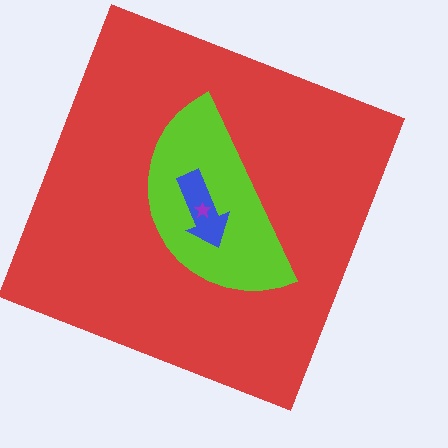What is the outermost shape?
The red square.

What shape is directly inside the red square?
The lime semicircle.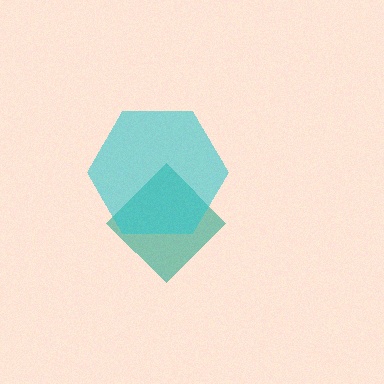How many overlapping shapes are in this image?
There are 2 overlapping shapes in the image.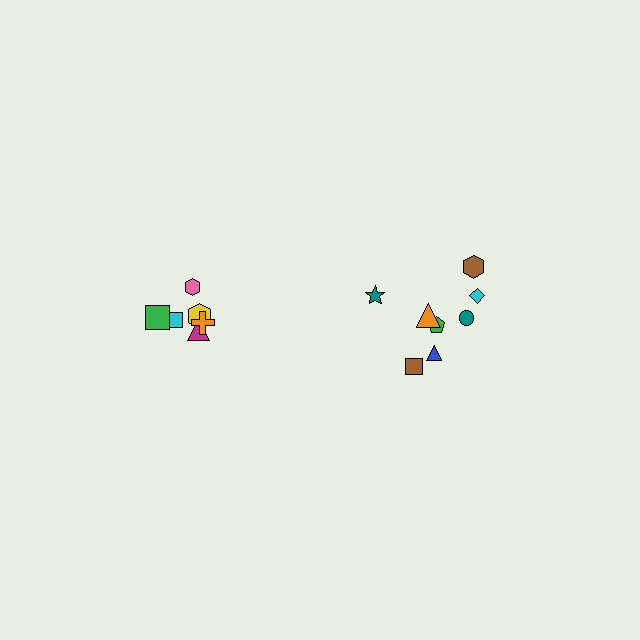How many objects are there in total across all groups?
There are 14 objects.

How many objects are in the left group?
There are 6 objects.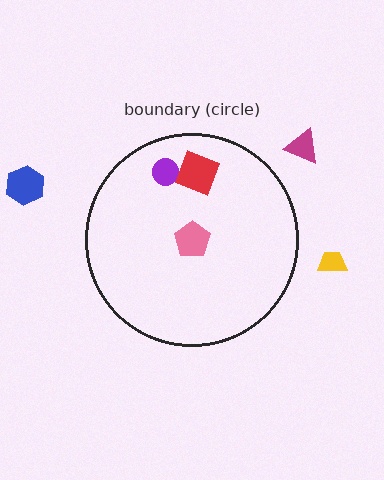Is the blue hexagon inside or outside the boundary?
Outside.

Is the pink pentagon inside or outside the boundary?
Inside.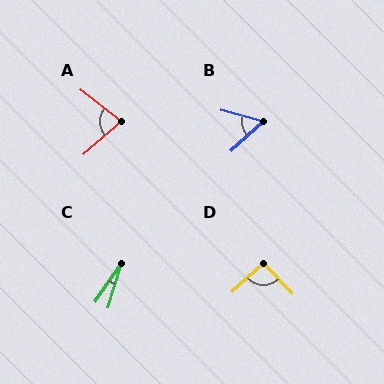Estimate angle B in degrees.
Approximately 58 degrees.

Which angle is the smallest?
C, at approximately 17 degrees.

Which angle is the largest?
D, at approximately 92 degrees.